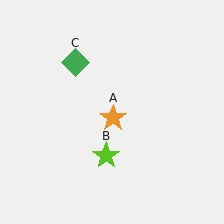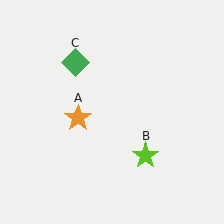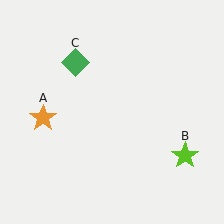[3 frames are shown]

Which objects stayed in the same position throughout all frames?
Green diamond (object C) remained stationary.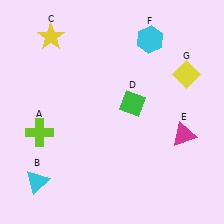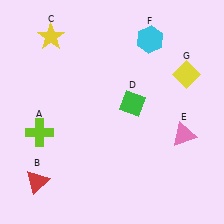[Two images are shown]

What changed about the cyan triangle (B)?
In Image 1, B is cyan. In Image 2, it changed to red.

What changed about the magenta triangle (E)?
In Image 1, E is magenta. In Image 2, it changed to pink.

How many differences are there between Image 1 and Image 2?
There are 2 differences between the two images.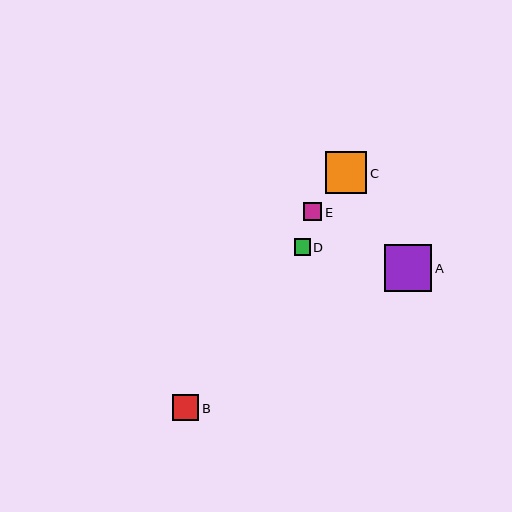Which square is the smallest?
Square D is the smallest with a size of approximately 16 pixels.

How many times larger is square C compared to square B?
Square C is approximately 1.6 times the size of square B.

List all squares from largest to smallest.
From largest to smallest: A, C, B, E, D.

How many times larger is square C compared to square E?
Square C is approximately 2.3 times the size of square E.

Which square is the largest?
Square A is the largest with a size of approximately 48 pixels.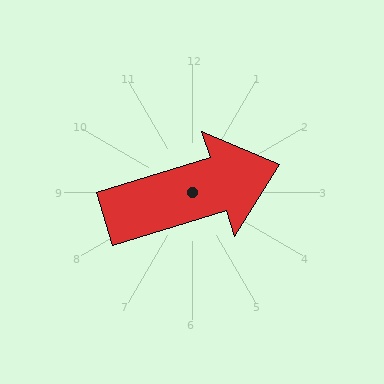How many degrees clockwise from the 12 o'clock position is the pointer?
Approximately 73 degrees.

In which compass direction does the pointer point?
East.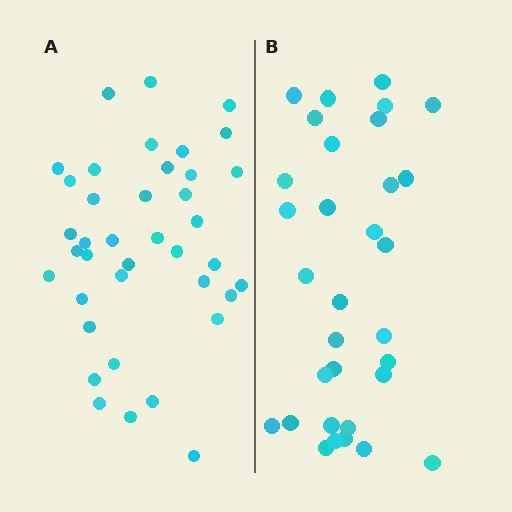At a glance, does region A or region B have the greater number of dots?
Region A (the left region) has more dots.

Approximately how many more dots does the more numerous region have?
Region A has roughly 8 or so more dots than region B.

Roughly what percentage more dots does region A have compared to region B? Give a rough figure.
About 20% more.